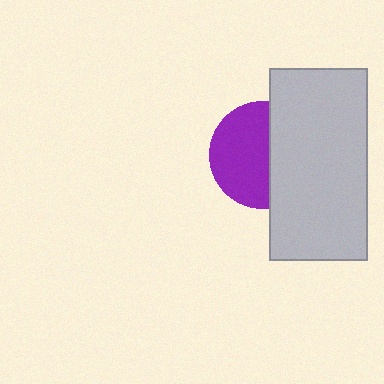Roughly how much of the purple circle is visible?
About half of it is visible (roughly 58%).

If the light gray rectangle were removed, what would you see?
You would see the complete purple circle.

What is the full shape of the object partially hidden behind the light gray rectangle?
The partially hidden object is a purple circle.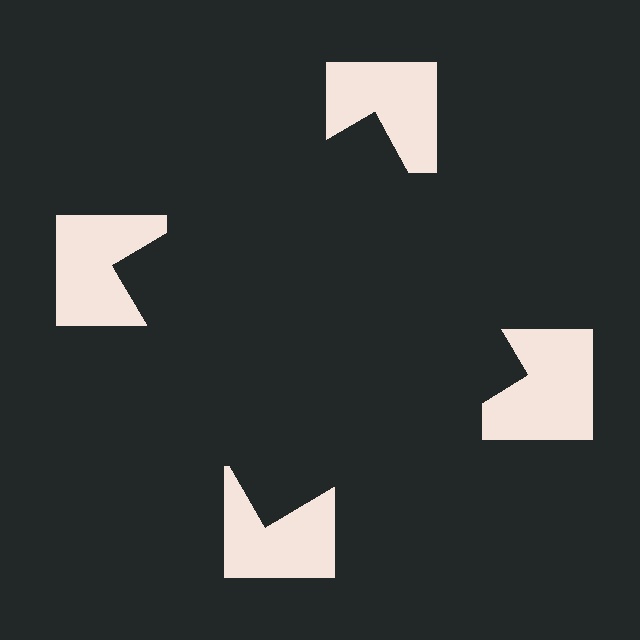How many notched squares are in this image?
There are 4 — one at each vertex of the illusory square.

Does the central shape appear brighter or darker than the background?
It typically appears slightly darker than the background, even though no actual brightness change is drawn.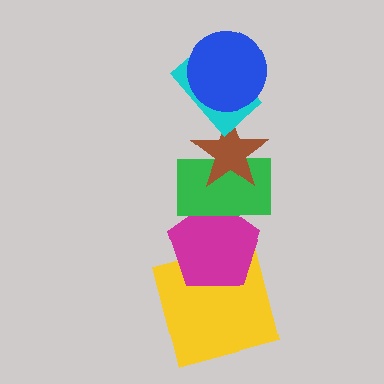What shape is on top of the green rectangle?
The brown star is on top of the green rectangle.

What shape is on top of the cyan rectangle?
The blue circle is on top of the cyan rectangle.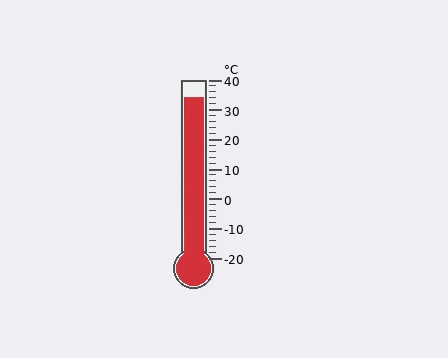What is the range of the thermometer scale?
The thermometer scale ranges from -20°C to 40°C.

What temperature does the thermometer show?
The thermometer shows approximately 34°C.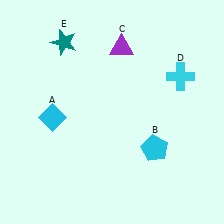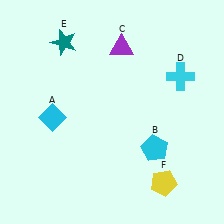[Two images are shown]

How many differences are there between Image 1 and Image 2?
There is 1 difference between the two images.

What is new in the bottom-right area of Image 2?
A yellow pentagon (F) was added in the bottom-right area of Image 2.